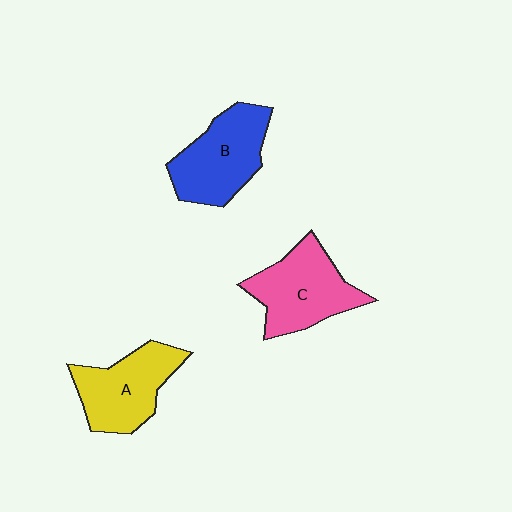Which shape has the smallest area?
Shape A (yellow).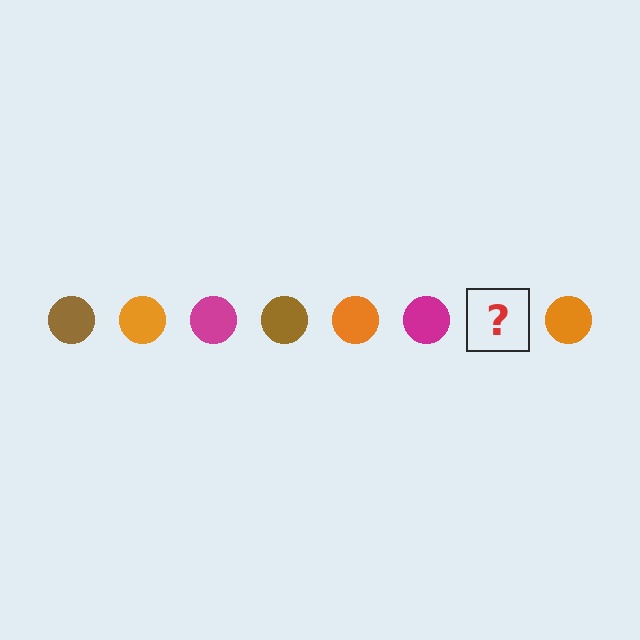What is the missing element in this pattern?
The missing element is a brown circle.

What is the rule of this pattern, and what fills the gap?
The rule is that the pattern cycles through brown, orange, magenta circles. The gap should be filled with a brown circle.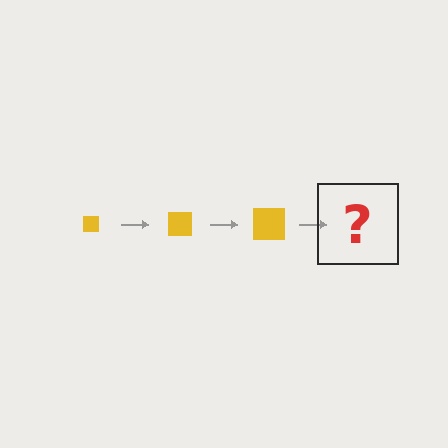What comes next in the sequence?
The next element should be a yellow square, larger than the previous one.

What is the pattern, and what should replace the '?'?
The pattern is that the square gets progressively larger each step. The '?' should be a yellow square, larger than the previous one.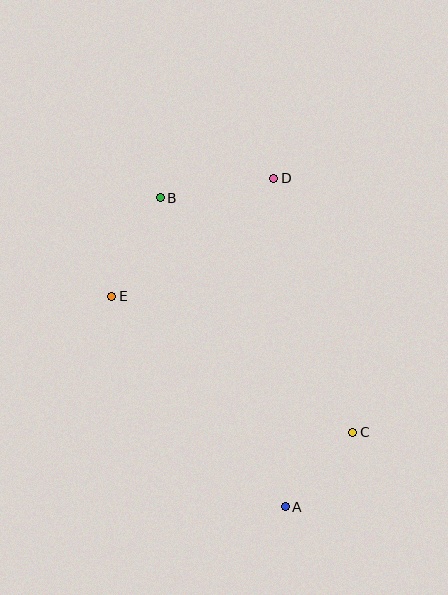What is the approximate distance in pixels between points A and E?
The distance between A and E is approximately 272 pixels.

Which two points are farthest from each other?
Points A and B are farthest from each other.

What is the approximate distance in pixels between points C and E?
The distance between C and E is approximately 276 pixels.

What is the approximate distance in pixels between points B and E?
The distance between B and E is approximately 110 pixels.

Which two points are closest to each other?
Points A and C are closest to each other.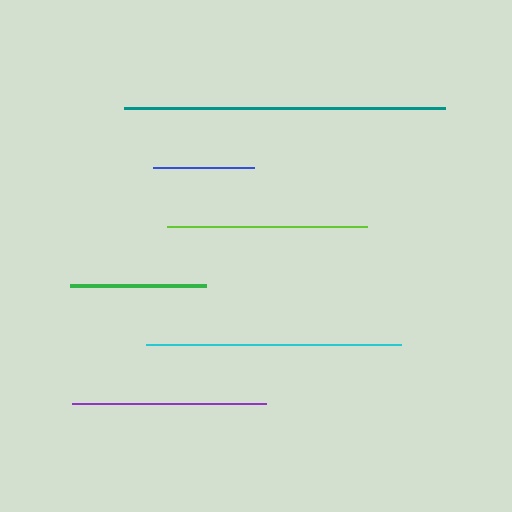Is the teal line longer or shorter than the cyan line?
The teal line is longer than the cyan line.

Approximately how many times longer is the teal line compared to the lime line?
The teal line is approximately 1.6 times the length of the lime line.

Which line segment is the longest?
The teal line is the longest at approximately 321 pixels.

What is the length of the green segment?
The green segment is approximately 136 pixels long.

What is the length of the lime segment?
The lime segment is approximately 200 pixels long.